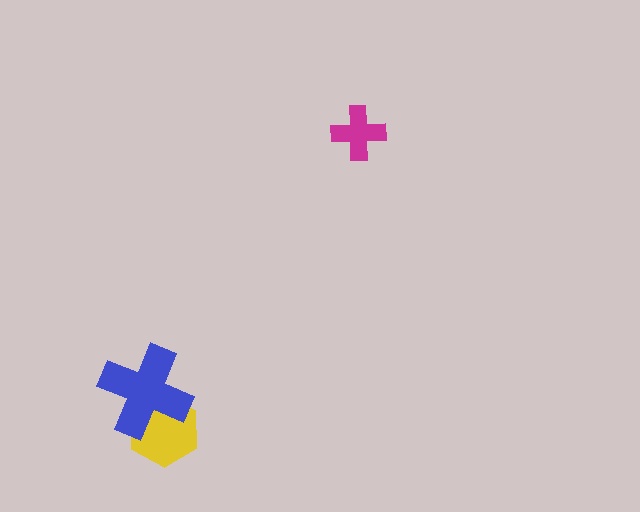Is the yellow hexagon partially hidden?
Yes, it is partially covered by another shape.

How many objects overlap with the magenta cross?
0 objects overlap with the magenta cross.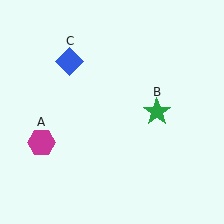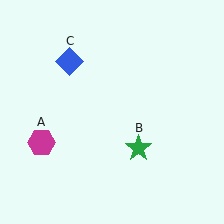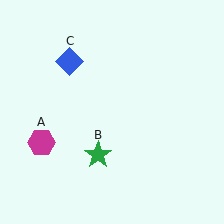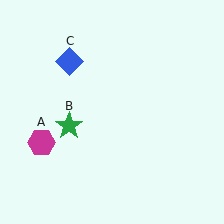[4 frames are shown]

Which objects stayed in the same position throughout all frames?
Magenta hexagon (object A) and blue diamond (object C) remained stationary.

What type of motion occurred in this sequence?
The green star (object B) rotated clockwise around the center of the scene.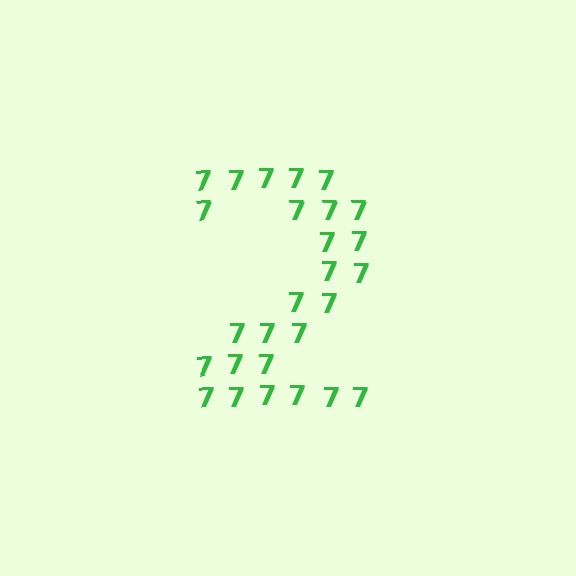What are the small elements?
The small elements are digit 7's.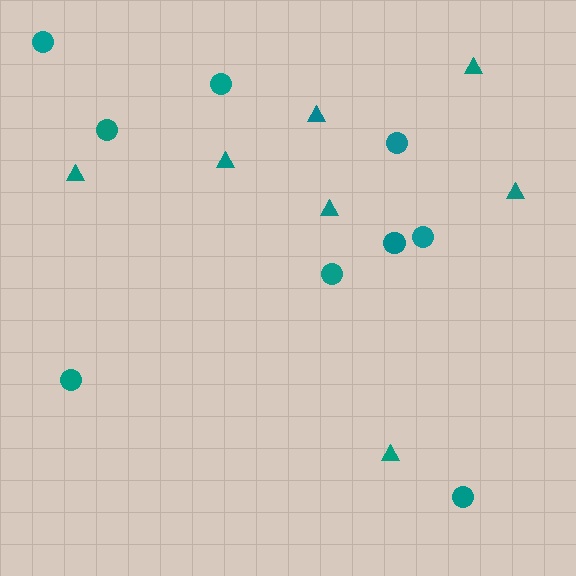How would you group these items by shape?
There are 2 groups: one group of triangles (7) and one group of circles (9).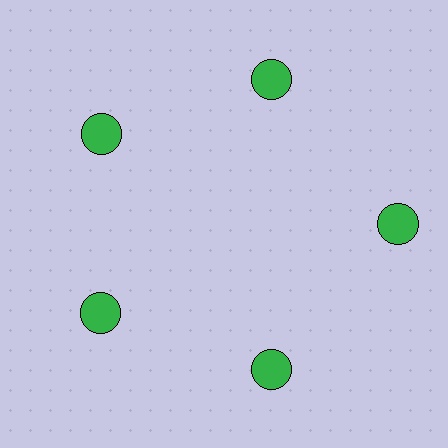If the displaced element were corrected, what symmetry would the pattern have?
It would have 5-fold rotational symmetry — the pattern would map onto itself every 72 degrees.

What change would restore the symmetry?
The symmetry would be restored by moving it inward, back onto the ring so that all 5 circles sit at equal angles and equal distance from the center.